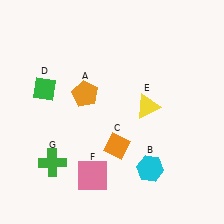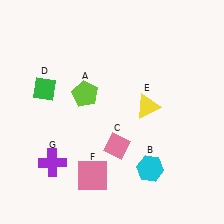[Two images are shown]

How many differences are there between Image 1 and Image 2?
There are 3 differences between the two images.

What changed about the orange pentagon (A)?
In Image 1, A is orange. In Image 2, it changed to lime.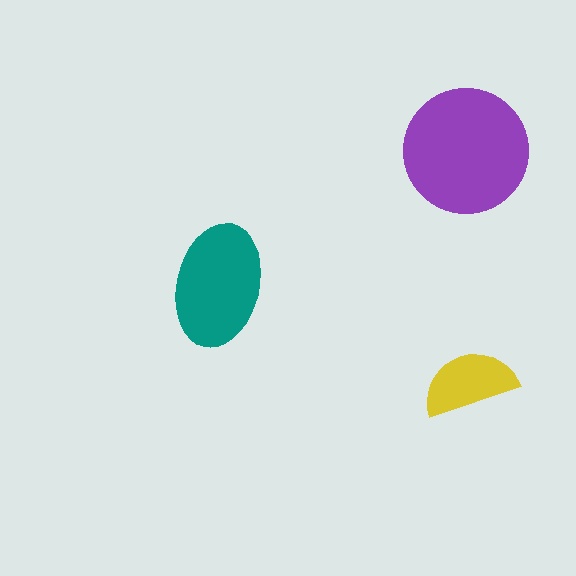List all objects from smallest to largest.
The yellow semicircle, the teal ellipse, the purple circle.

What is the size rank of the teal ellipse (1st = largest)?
2nd.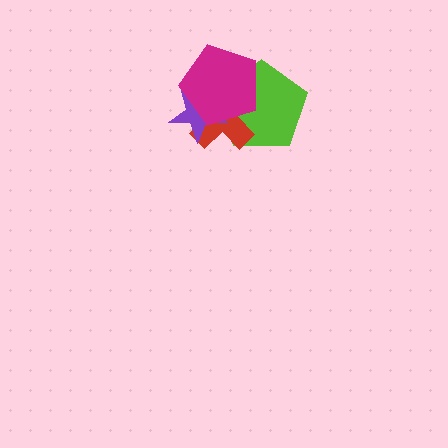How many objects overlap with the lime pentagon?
3 objects overlap with the lime pentagon.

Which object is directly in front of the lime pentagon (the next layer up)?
The red cross is directly in front of the lime pentagon.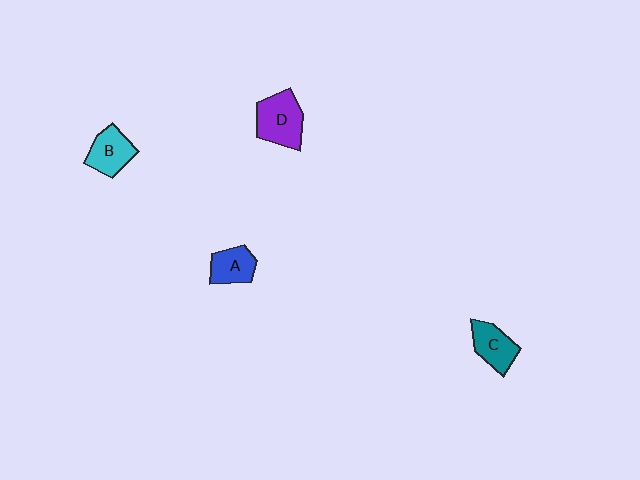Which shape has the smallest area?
Shape A (blue).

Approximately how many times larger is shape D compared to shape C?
Approximately 1.3 times.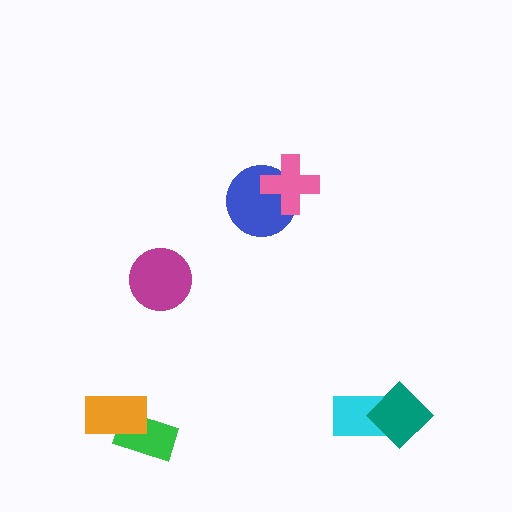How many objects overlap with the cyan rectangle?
1 object overlaps with the cyan rectangle.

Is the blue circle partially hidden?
Yes, it is partially covered by another shape.